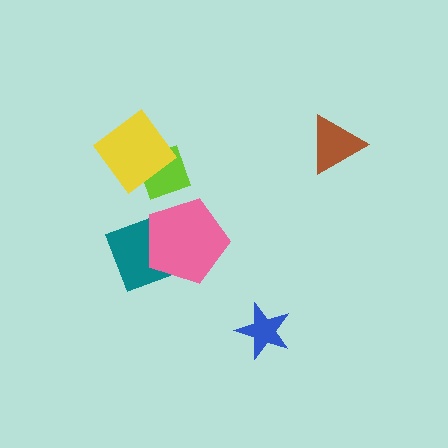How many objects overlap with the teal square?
1 object overlaps with the teal square.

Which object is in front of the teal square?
The pink pentagon is in front of the teal square.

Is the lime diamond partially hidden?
Yes, it is partially covered by another shape.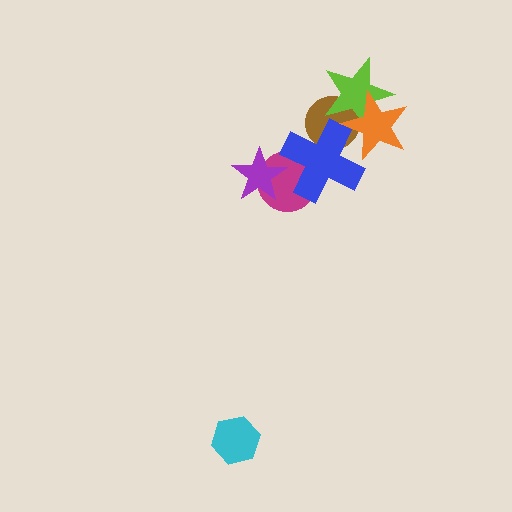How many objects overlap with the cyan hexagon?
0 objects overlap with the cyan hexagon.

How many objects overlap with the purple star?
1 object overlaps with the purple star.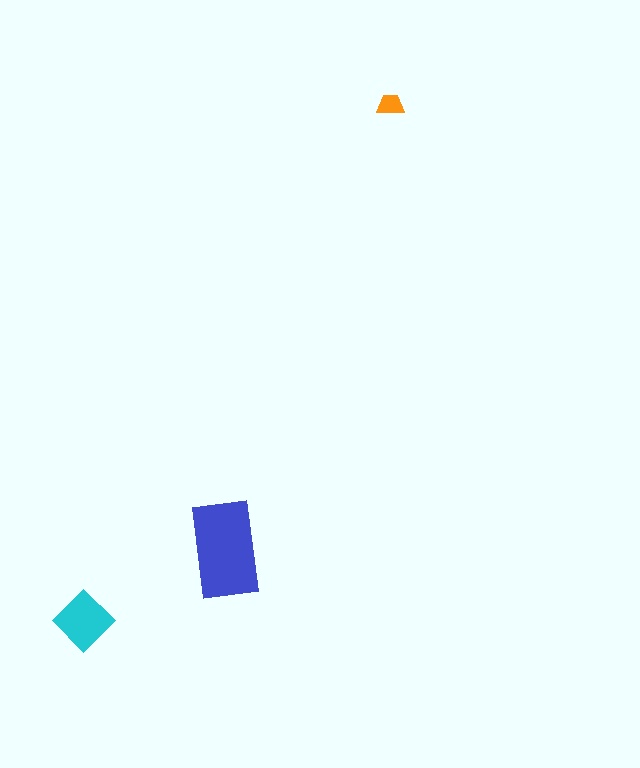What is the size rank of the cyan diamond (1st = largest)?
2nd.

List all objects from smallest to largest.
The orange trapezoid, the cyan diamond, the blue rectangle.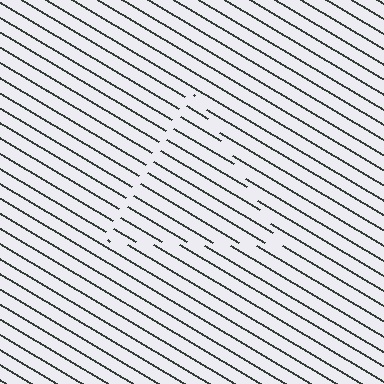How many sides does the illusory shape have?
3 sides — the line-ends trace a triangle.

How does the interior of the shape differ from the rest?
The interior of the shape contains the same grating, shifted by half a period — the contour is defined by the phase discontinuity where line-ends from the inner and outer gratings abut.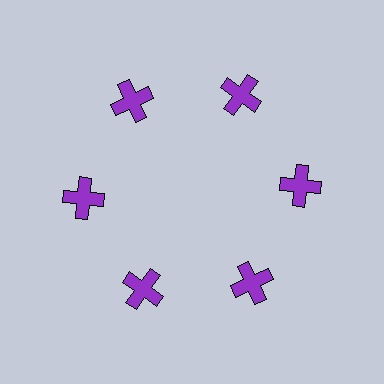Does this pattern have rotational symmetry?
Yes, this pattern has 6-fold rotational symmetry. It looks the same after rotating 60 degrees around the center.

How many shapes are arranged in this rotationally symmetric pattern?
There are 6 shapes, arranged in 6 groups of 1.